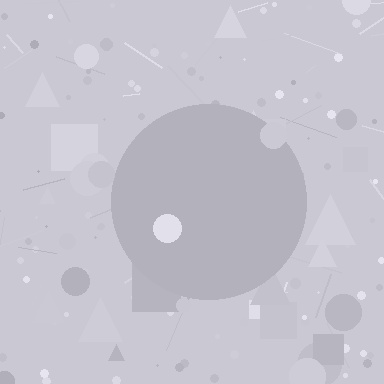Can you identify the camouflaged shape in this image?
The camouflaged shape is a circle.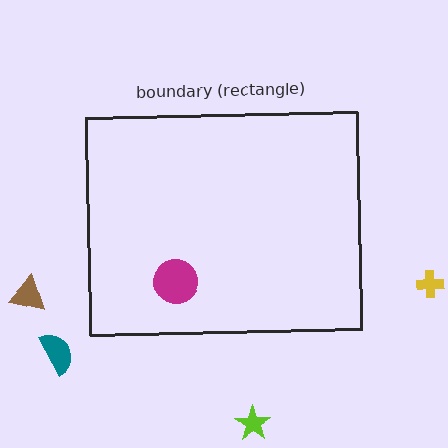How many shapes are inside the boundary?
1 inside, 4 outside.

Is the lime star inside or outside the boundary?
Outside.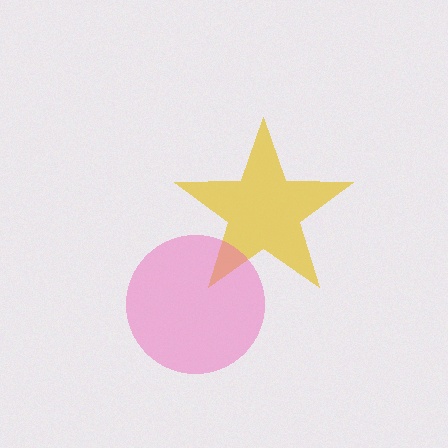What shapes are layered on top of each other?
The layered shapes are: a yellow star, a pink circle.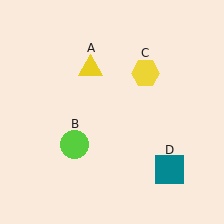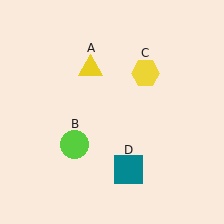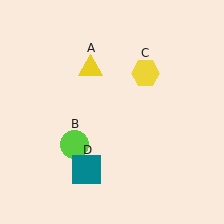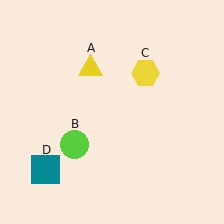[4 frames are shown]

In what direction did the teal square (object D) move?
The teal square (object D) moved left.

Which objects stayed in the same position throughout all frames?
Yellow triangle (object A) and lime circle (object B) and yellow hexagon (object C) remained stationary.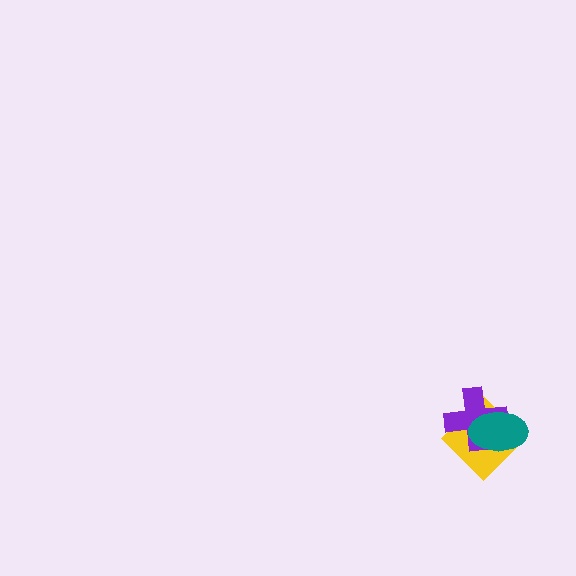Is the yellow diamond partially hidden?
Yes, it is partially covered by another shape.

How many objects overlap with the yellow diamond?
2 objects overlap with the yellow diamond.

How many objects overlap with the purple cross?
2 objects overlap with the purple cross.